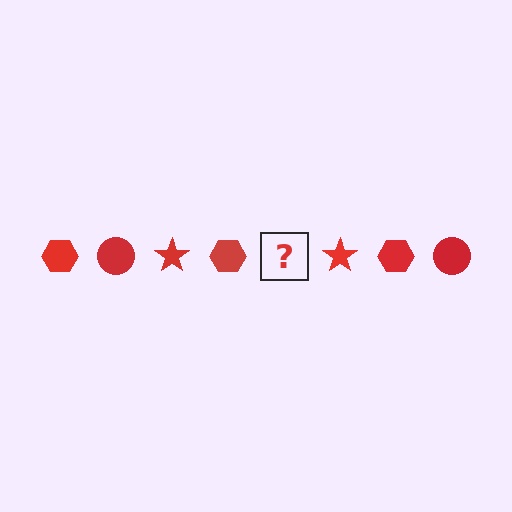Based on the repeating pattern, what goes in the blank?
The blank should be a red circle.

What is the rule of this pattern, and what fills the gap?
The rule is that the pattern cycles through hexagon, circle, star shapes in red. The gap should be filled with a red circle.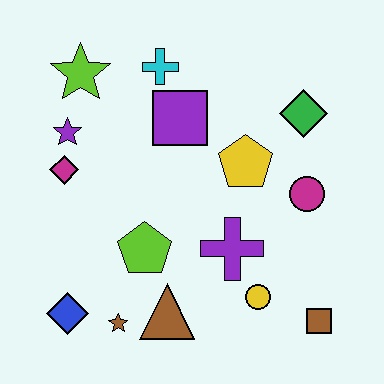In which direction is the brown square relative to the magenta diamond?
The brown square is to the right of the magenta diamond.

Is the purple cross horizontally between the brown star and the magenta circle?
Yes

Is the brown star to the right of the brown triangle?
No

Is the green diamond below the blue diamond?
No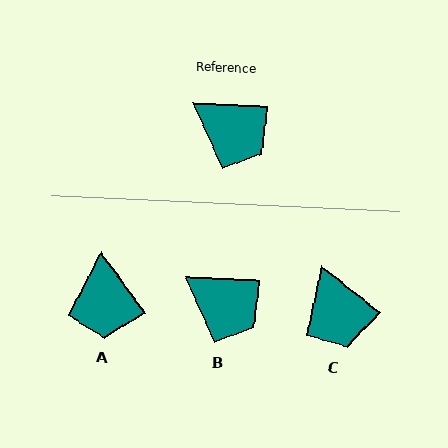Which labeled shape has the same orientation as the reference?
B.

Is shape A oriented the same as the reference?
No, it is off by about 51 degrees.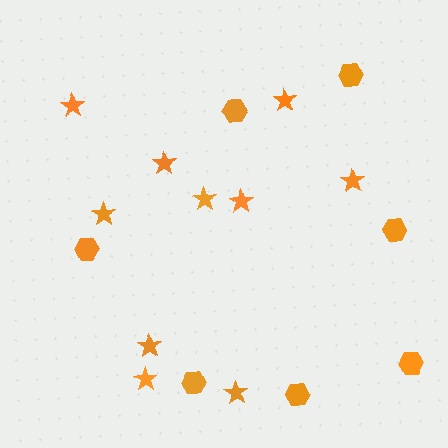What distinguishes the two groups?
There are 2 groups: one group of hexagons (7) and one group of stars (10).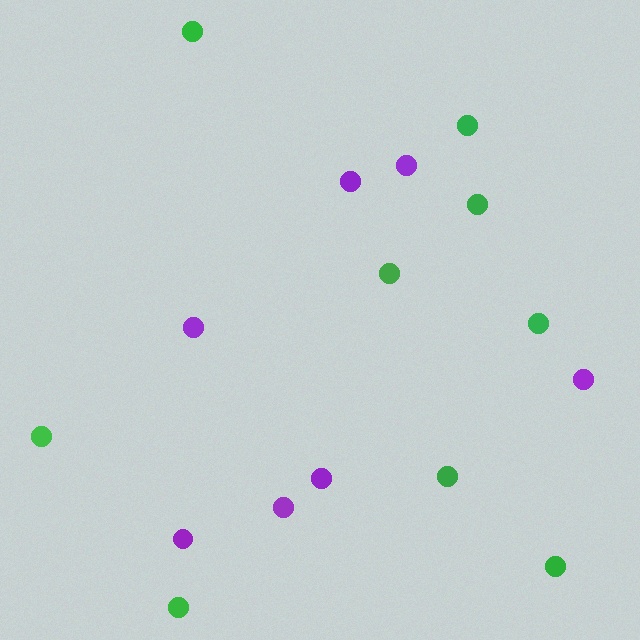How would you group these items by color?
There are 2 groups: one group of green circles (9) and one group of purple circles (7).